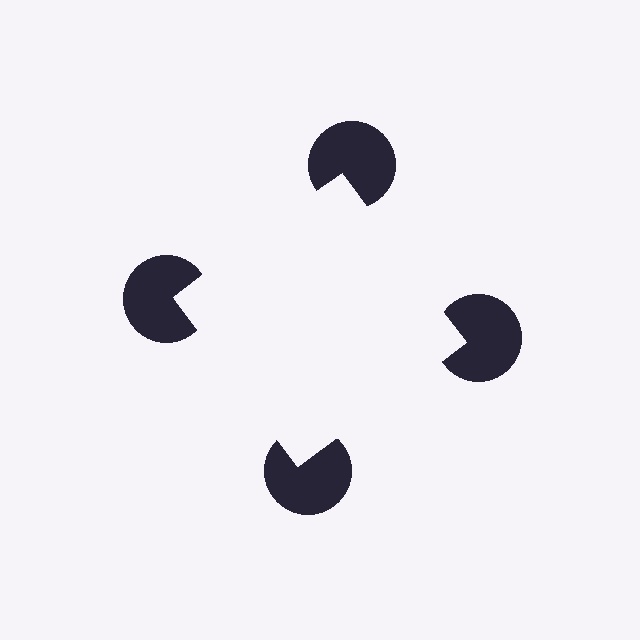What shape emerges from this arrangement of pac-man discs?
An illusory square — its edges are inferred from the aligned wedge cuts in the pac-man discs, not physically drawn.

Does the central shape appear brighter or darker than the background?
It typically appears slightly brighter than the background, even though no actual brightness change is drawn.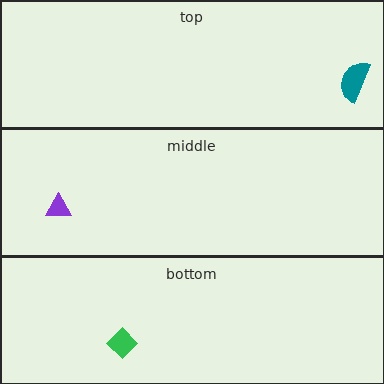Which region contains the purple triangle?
The middle region.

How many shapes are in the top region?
1.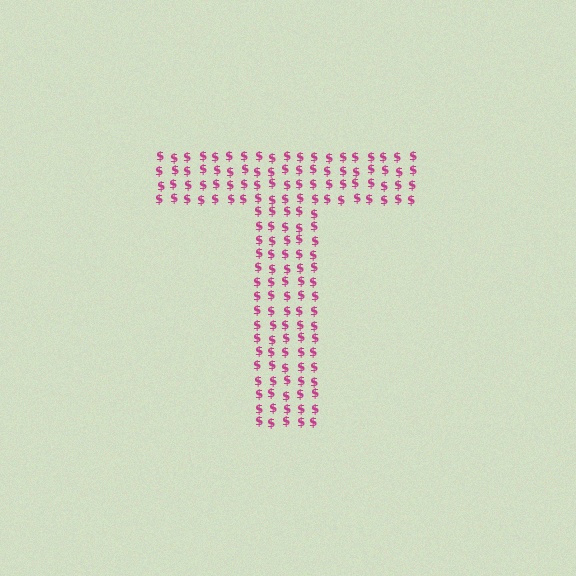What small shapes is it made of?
It is made of small dollar signs.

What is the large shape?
The large shape is the letter T.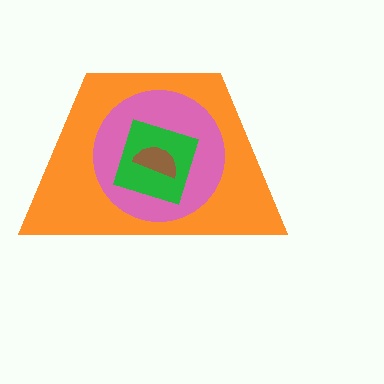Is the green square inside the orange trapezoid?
Yes.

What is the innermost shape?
The brown semicircle.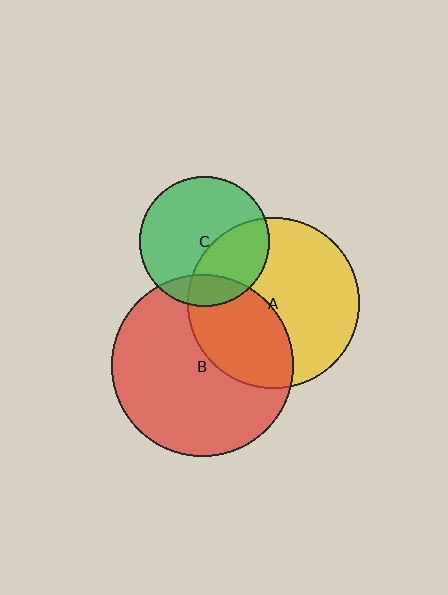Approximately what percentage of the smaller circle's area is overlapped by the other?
Approximately 35%.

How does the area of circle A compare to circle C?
Approximately 1.8 times.